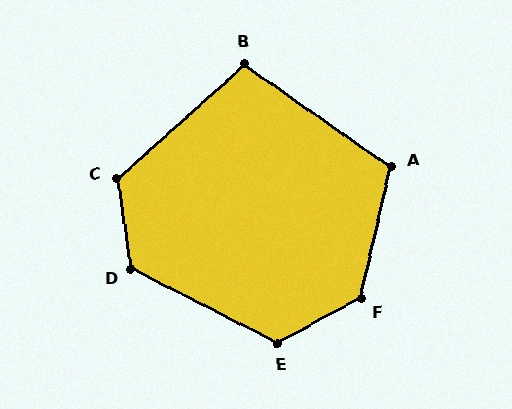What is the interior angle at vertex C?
Approximately 124 degrees (obtuse).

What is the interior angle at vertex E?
Approximately 124 degrees (obtuse).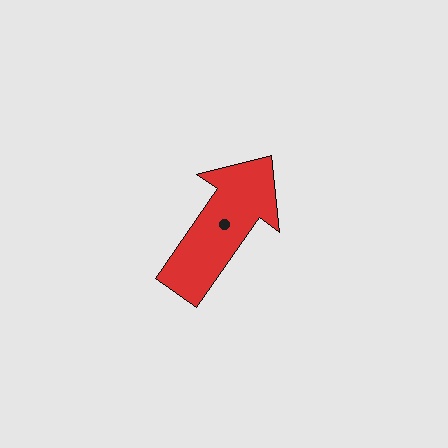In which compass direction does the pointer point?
Northeast.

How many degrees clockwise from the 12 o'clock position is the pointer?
Approximately 35 degrees.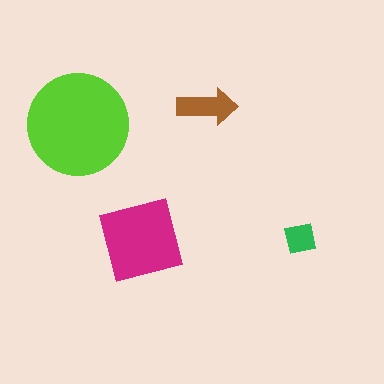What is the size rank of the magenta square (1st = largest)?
2nd.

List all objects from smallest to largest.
The green square, the brown arrow, the magenta square, the lime circle.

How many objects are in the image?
There are 4 objects in the image.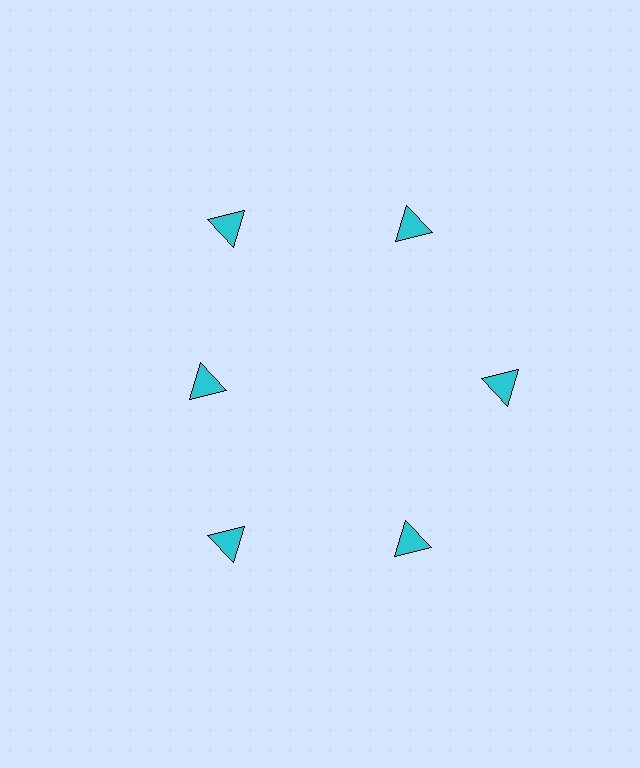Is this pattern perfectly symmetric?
No. The 6 cyan triangles are arranged in a ring, but one element near the 9 o'clock position is pulled inward toward the center, breaking the 6-fold rotational symmetry.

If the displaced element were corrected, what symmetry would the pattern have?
It would have 6-fold rotational symmetry — the pattern would map onto itself every 60 degrees.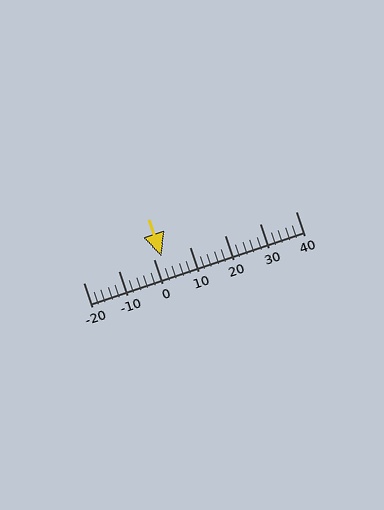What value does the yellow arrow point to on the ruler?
The yellow arrow points to approximately 2.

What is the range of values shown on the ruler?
The ruler shows values from -20 to 40.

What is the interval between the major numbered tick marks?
The major tick marks are spaced 10 units apart.